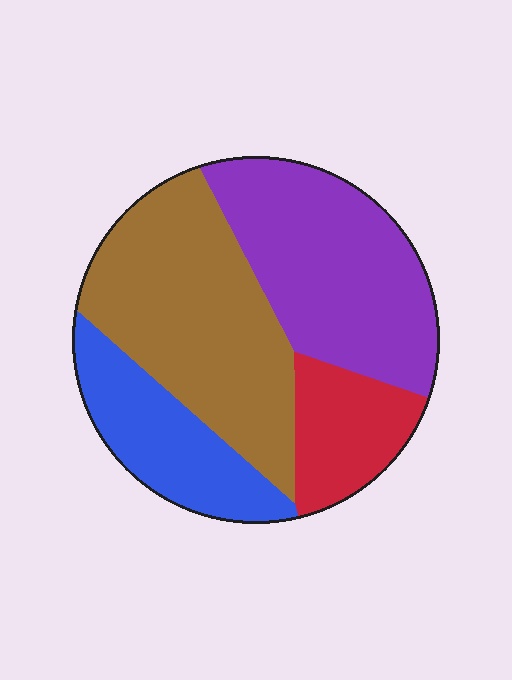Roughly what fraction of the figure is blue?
Blue covers roughly 20% of the figure.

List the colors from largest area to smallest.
From largest to smallest: brown, purple, blue, red.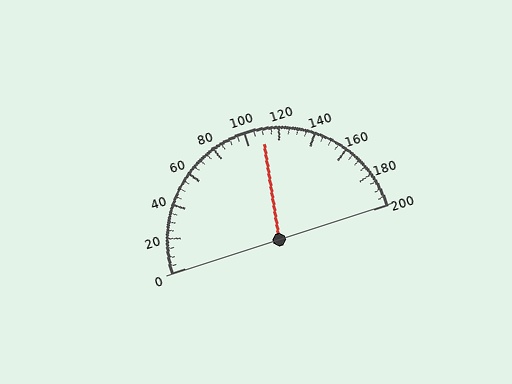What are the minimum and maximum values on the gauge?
The gauge ranges from 0 to 200.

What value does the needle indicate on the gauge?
The needle indicates approximately 110.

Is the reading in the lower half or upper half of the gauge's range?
The reading is in the upper half of the range (0 to 200).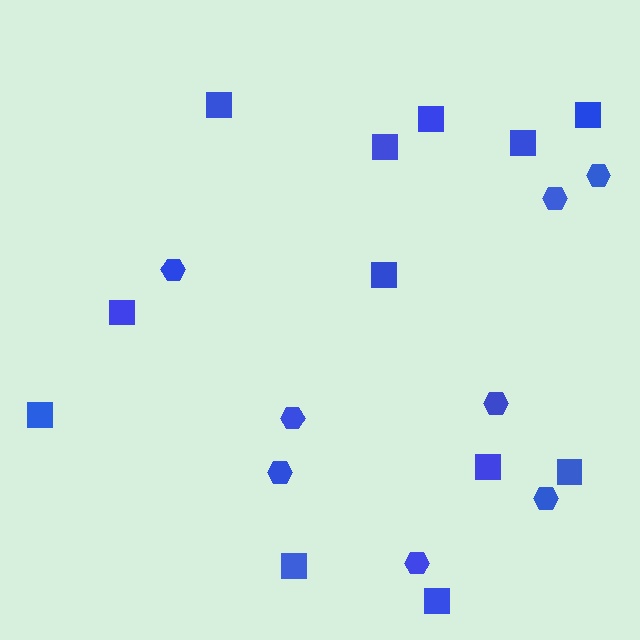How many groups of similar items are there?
There are 2 groups: one group of squares (12) and one group of hexagons (8).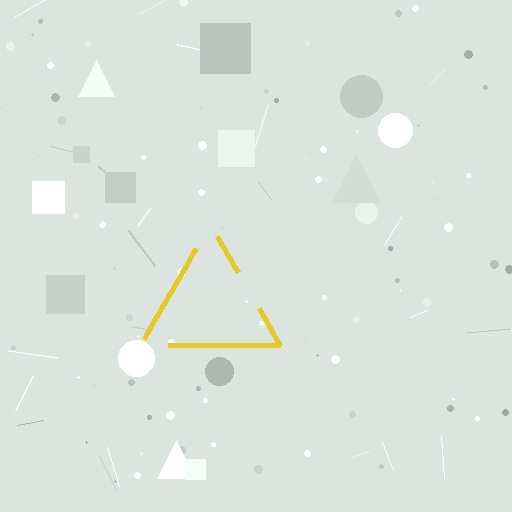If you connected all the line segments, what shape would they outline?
They would outline a triangle.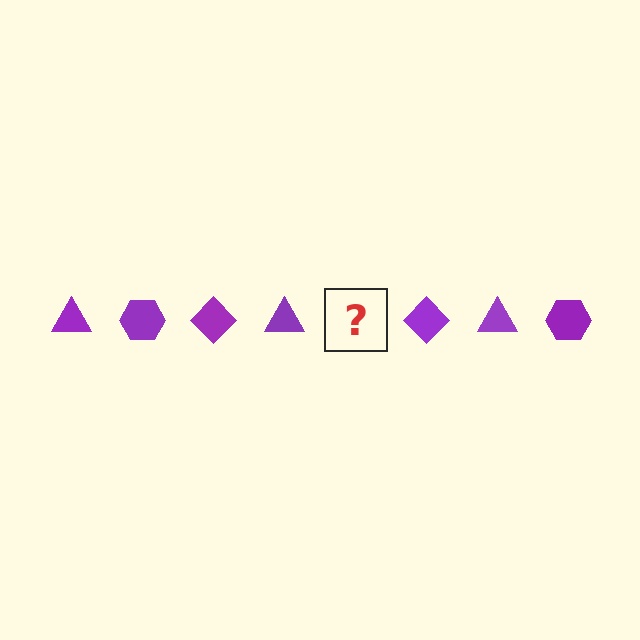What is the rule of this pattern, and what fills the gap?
The rule is that the pattern cycles through triangle, hexagon, diamond shapes in purple. The gap should be filled with a purple hexagon.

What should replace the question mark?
The question mark should be replaced with a purple hexagon.